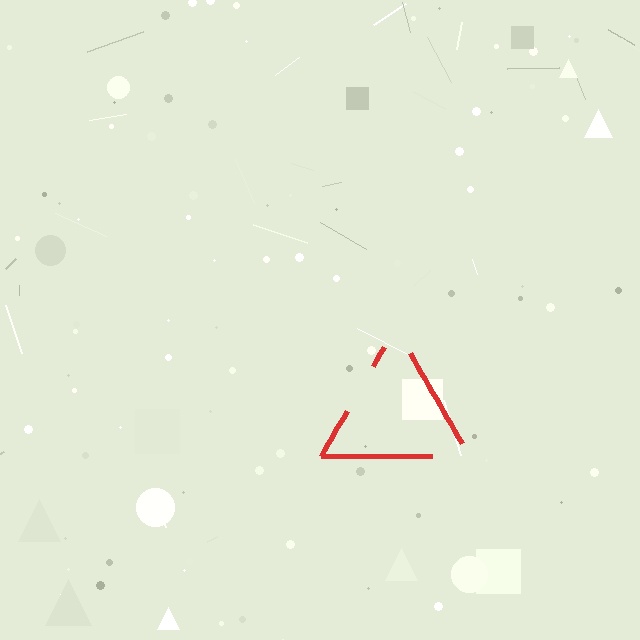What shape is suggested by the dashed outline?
The dashed outline suggests a triangle.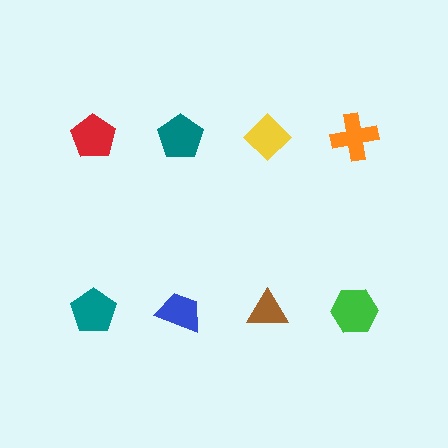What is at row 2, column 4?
A green hexagon.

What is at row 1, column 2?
A teal pentagon.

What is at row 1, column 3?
A yellow diamond.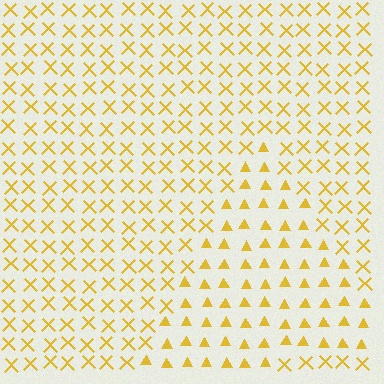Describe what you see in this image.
The image is filled with small yellow elements arranged in a uniform grid. A triangle-shaped region contains triangles, while the surrounding area contains X marks. The boundary is defined purely by the change in element shape.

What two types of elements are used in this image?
The image uses triangles inside the triangle region and X marks outside it.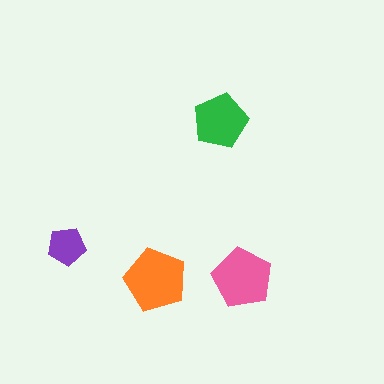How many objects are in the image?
There are 4 objects in the image.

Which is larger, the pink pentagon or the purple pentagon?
The pink one.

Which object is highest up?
The green pentagon is topmost.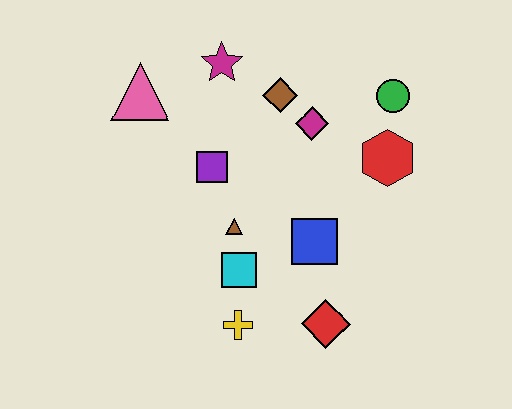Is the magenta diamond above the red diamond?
Yes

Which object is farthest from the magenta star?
The red diamond is farthest from the magenta star.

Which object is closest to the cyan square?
The brown triangle is closest to the cyan square.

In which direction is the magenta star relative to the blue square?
The magenta star is above the blue square.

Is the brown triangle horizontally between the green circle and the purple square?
Yes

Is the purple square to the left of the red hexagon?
Yes